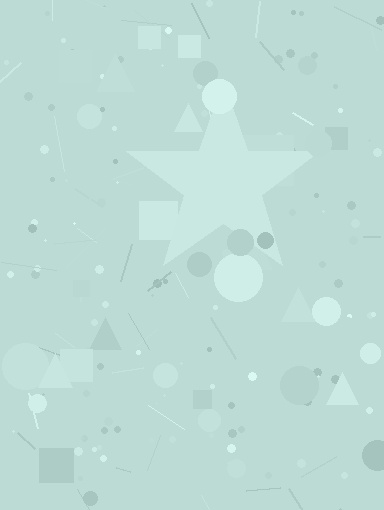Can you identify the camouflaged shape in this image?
The camouflaged shape is a star.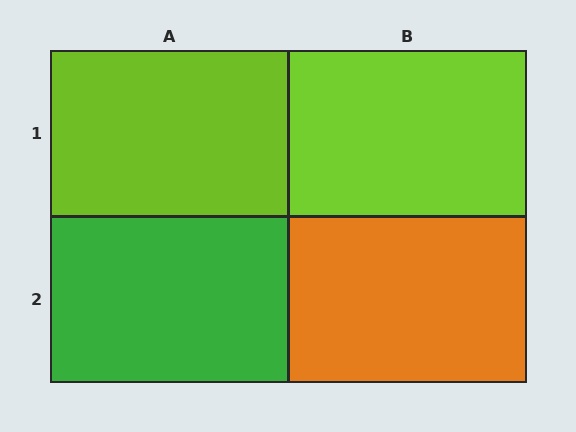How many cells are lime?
2 cells are lime.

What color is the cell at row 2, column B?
Orange.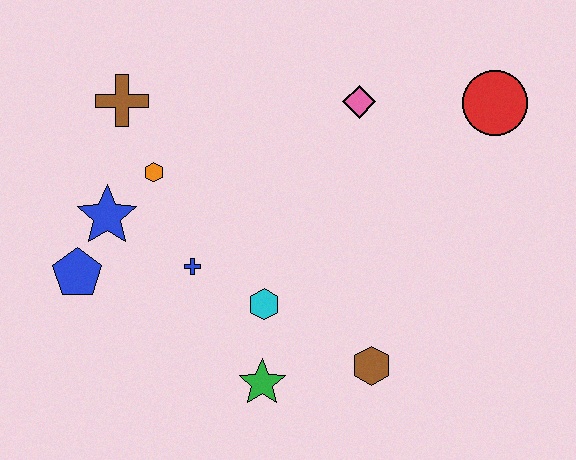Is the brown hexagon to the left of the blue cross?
No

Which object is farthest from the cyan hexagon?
The red circle is farthest from the cyan hexagon.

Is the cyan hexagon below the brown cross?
Yes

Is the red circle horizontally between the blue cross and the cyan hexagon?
No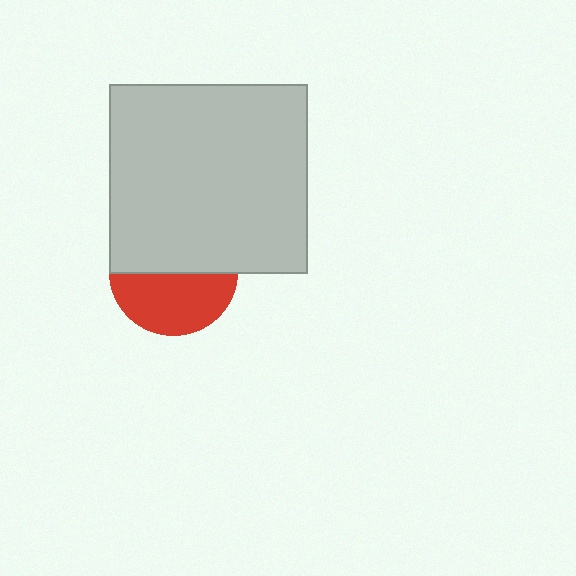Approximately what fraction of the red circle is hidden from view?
Roughly 52% of the red circle is hidden behind the light gray rectangle.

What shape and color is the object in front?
The object in front is a light gray rectangle.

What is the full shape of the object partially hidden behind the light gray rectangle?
The partially hidden object is a red circle.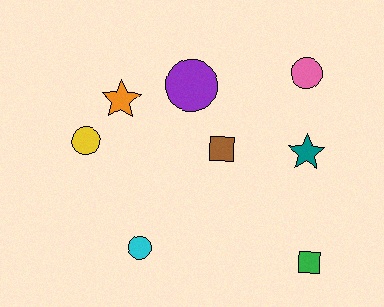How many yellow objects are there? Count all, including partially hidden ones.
There is 1 yellow object.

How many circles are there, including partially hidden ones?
There are 4 circles.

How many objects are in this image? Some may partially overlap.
There are 8 objects.